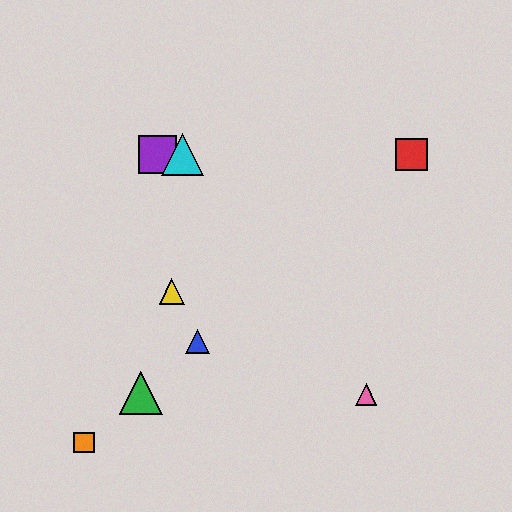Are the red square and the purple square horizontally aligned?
Yes, both are at y≈154.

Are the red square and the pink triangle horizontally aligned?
No, the red square is at y≈154 and the pink triangle is at y≈394.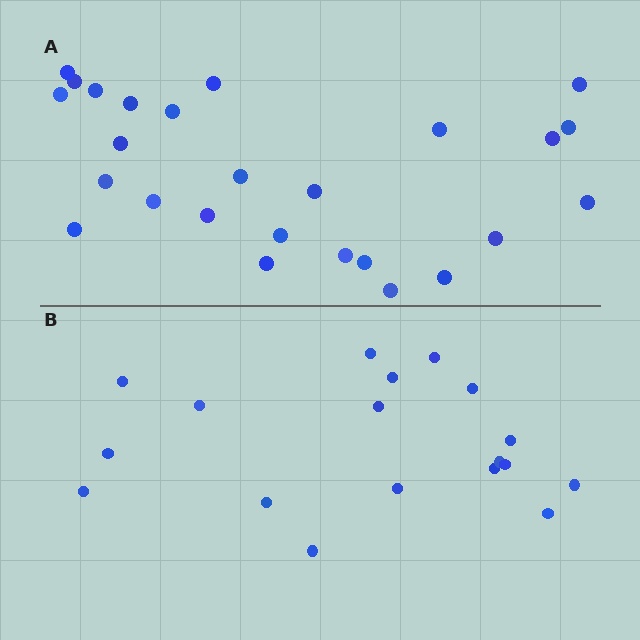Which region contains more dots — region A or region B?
Region A (the top region) has more dots.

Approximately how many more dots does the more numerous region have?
Region A has roughly 8 or so more dots than region B.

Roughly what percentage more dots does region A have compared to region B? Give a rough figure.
About 45% more.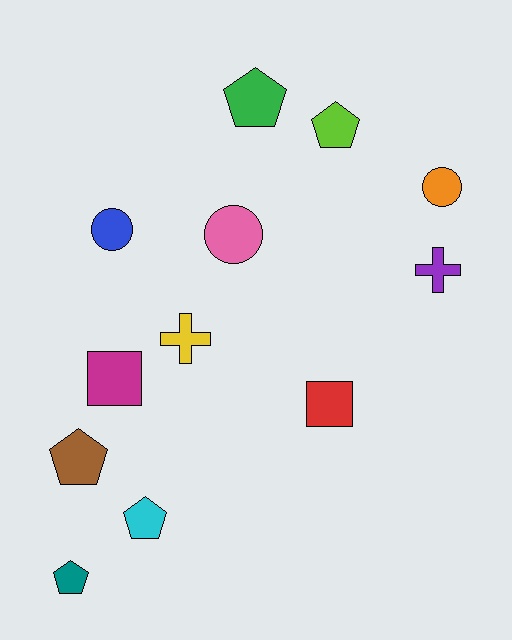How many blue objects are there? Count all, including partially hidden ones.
There is 1 blue object.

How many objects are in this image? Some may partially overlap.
There are 12 objects.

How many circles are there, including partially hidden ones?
There are 3 circles.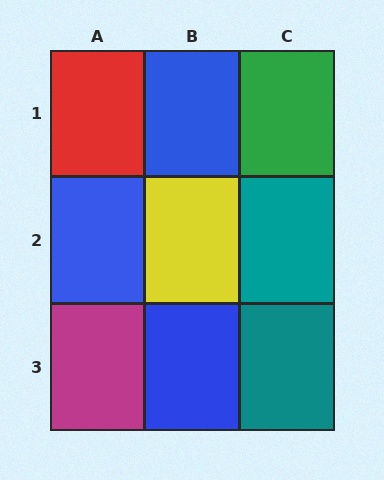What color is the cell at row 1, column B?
Blue.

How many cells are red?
1 cell is red.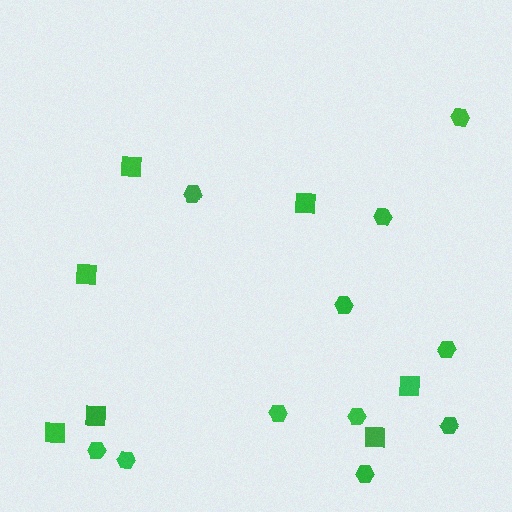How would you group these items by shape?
There are 2 groups: one group of hexagons (11) and one group of squares (7).